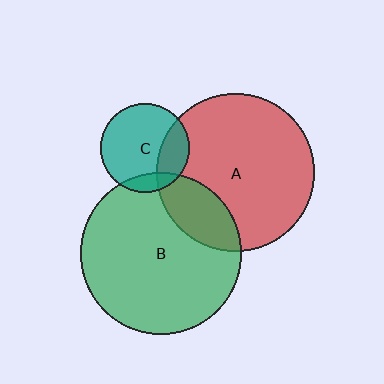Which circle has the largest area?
Circle B (green).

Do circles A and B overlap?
Yes.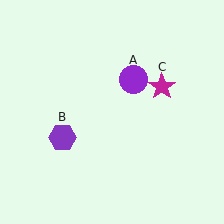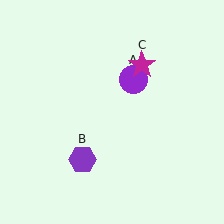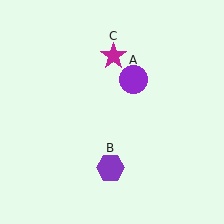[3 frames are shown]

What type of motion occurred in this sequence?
The purple hexagon (object B), magenta star (object C) rotated counterclockwise around the center of the scene.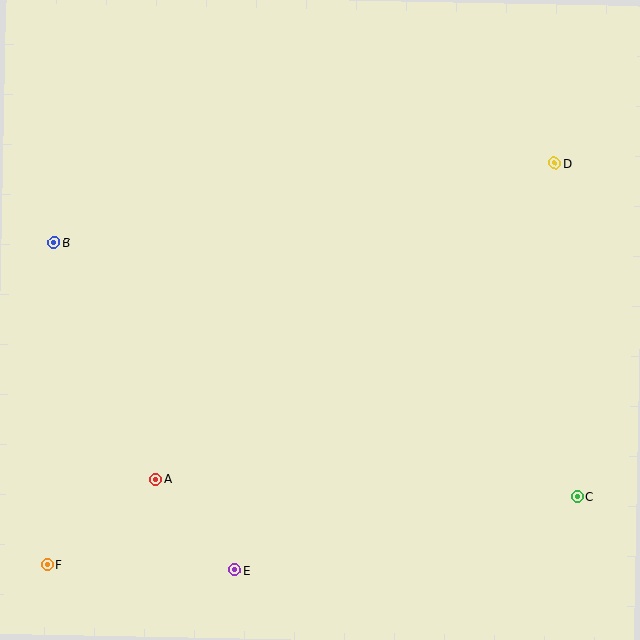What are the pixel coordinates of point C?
Point C is at (577, 497).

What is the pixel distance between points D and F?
The distance between D and F is 647 pixels.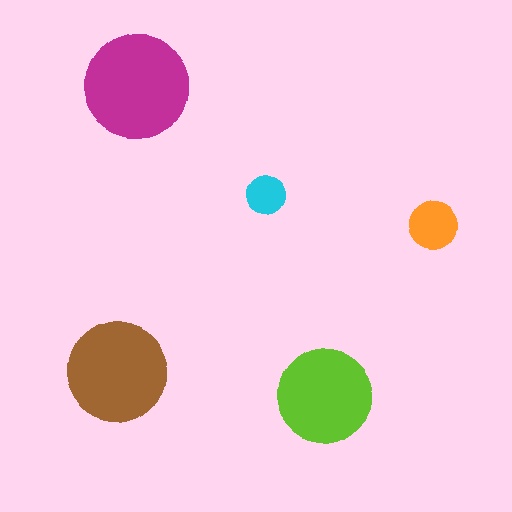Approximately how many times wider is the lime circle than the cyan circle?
About 2.5 times wider.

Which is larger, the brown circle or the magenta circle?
The magenta one.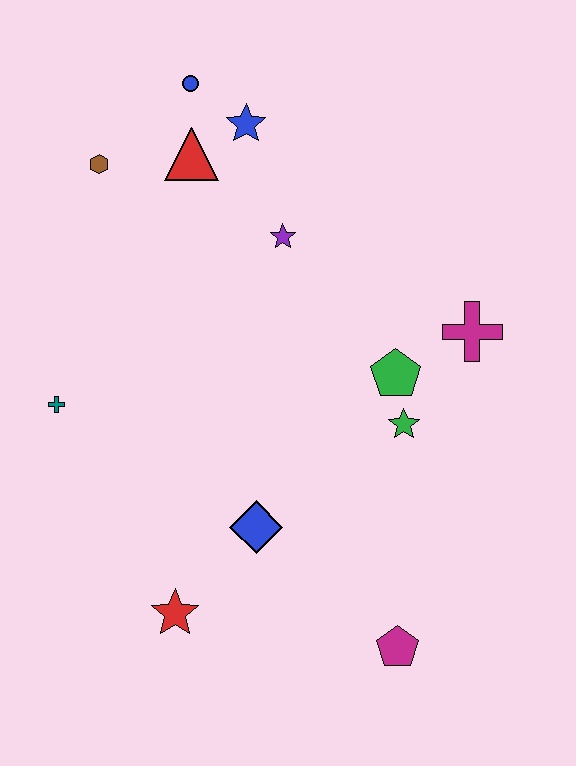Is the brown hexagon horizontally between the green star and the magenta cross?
No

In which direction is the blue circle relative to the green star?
The blue circle is above the green star.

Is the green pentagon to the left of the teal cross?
No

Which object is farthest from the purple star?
The magenta pentagon is farthest from the purple star.